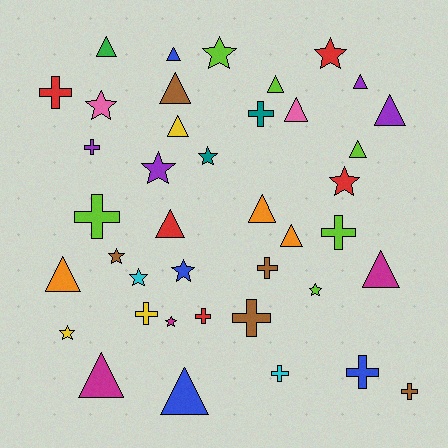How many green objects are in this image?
There is 1 green object.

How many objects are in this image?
There are 40 objects.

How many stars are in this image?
There are 12 stars.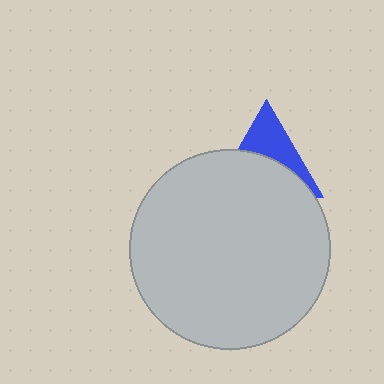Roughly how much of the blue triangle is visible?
A small part of it is visible (roughly 42%).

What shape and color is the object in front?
The object in front is a light gray circle.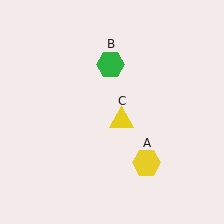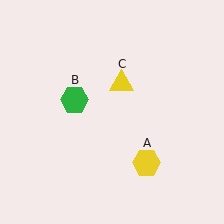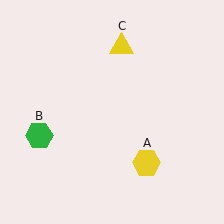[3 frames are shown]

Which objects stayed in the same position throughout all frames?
Yellow hexagon (object A) remained stationary.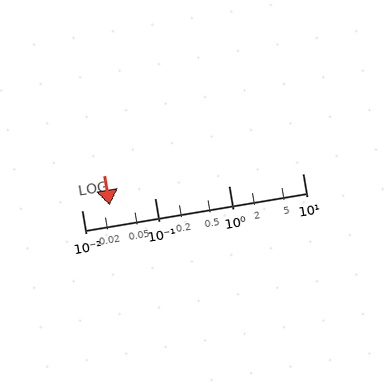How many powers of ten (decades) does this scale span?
The scale spans 3 decades, from 0.01 to 10.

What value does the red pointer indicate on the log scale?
The pointer indicates approximately 0.024.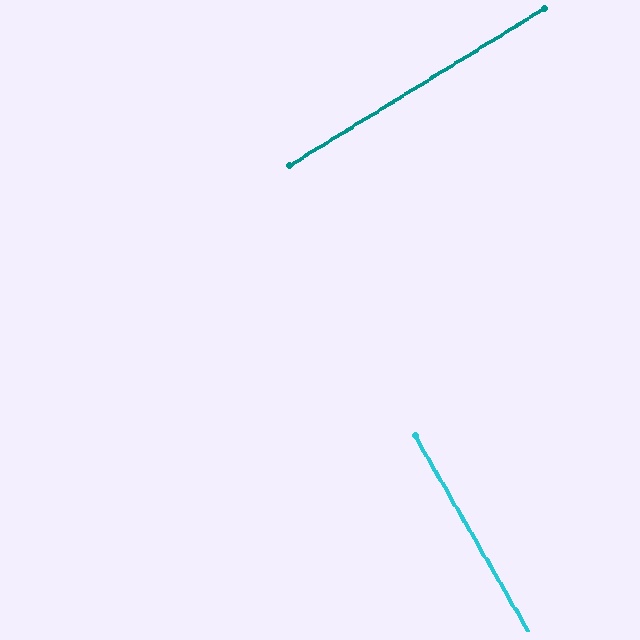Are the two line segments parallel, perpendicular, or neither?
Perpendicular — they meet at approximately 88°.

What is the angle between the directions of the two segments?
Approximately 88 degrees.